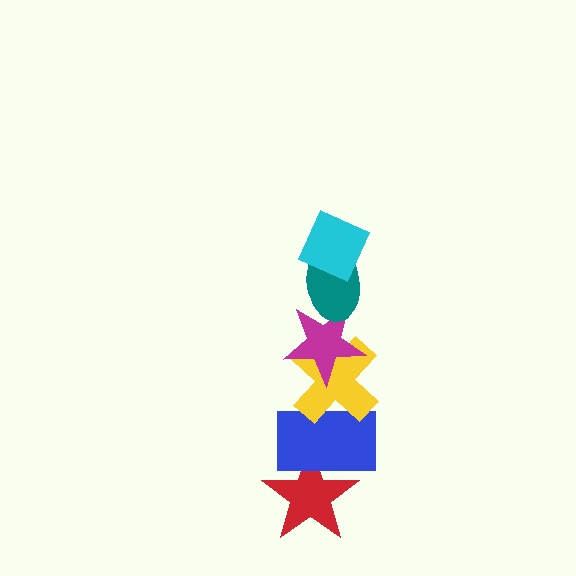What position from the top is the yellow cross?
The yellow cross is 4th from the top.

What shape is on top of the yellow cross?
The magenta star is on top of the yellow cross.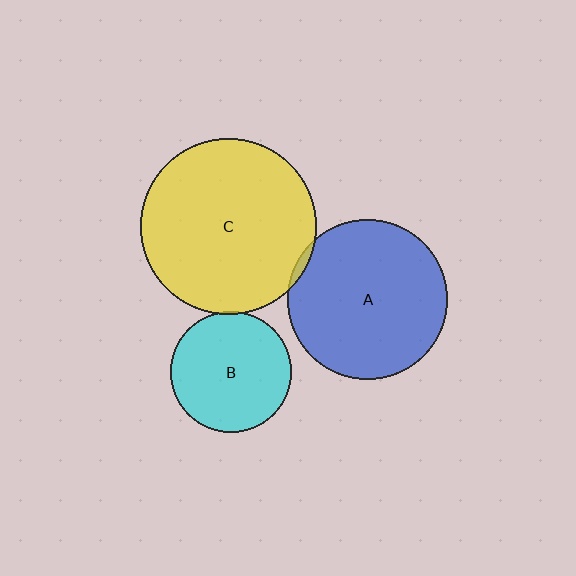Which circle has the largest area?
Circle C (yellow).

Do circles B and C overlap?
Yes.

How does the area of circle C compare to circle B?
Approximately 2.1 times.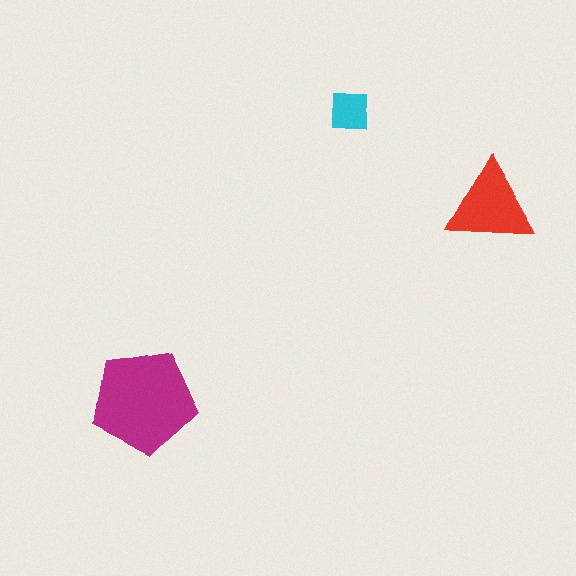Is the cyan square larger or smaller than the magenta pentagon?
Smaller.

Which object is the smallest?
The cyan square.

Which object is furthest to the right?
The red triangle is rightmost.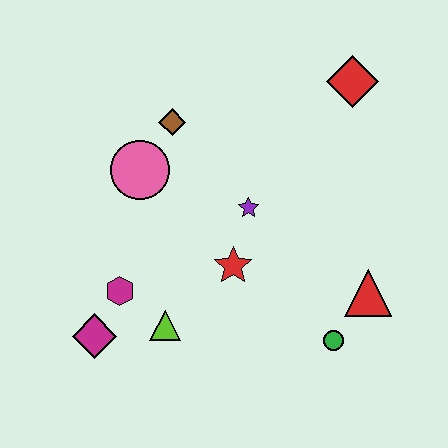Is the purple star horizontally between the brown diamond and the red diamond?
Yes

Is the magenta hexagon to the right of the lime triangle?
No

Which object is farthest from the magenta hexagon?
The red diamond is farthest from the magenta hexagon.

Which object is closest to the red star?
The purple star is closest to the red star.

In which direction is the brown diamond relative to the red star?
The brown diamond is above the red star.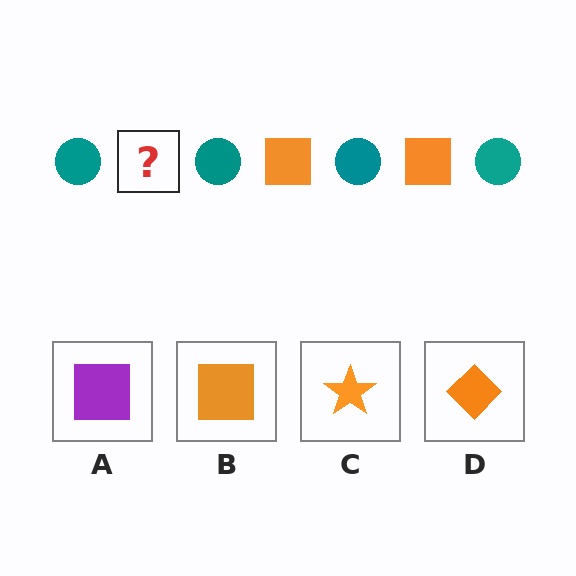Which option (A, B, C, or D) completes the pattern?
B.